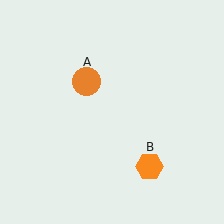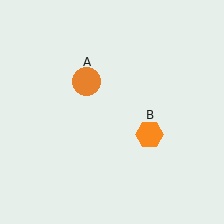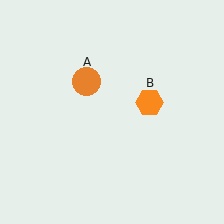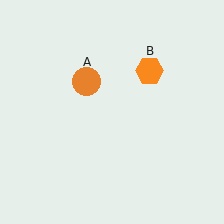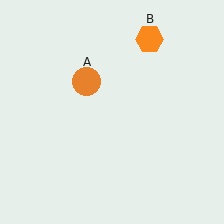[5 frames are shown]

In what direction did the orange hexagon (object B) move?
The orange hexagon (object B) moved up.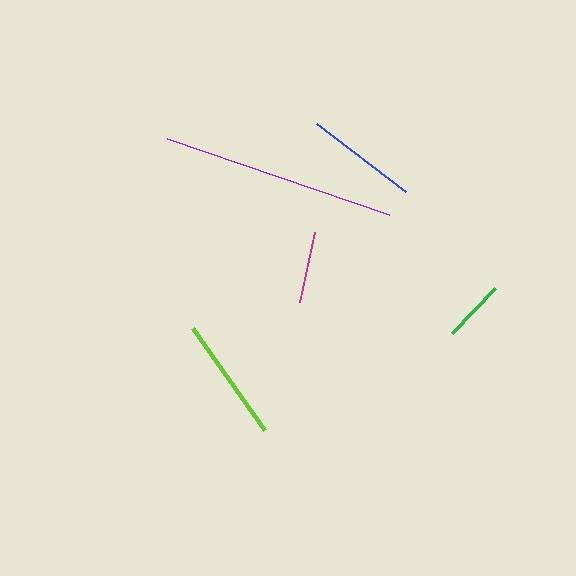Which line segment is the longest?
The purple line is the longest at approximately 234 pixels.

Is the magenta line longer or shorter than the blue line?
The blue line is longer than the magenta line.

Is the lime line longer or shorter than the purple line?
The purple line is longer than the lime line.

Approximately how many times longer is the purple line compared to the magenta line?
The purple line is approximately 3.3 times the length of the magenta line.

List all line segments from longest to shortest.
From longest to shortest: purple, lime, blue, magenta, green.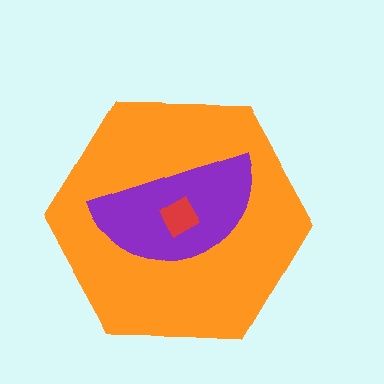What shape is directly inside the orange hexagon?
The purple semicircle.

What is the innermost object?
The red diamond.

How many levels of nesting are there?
3.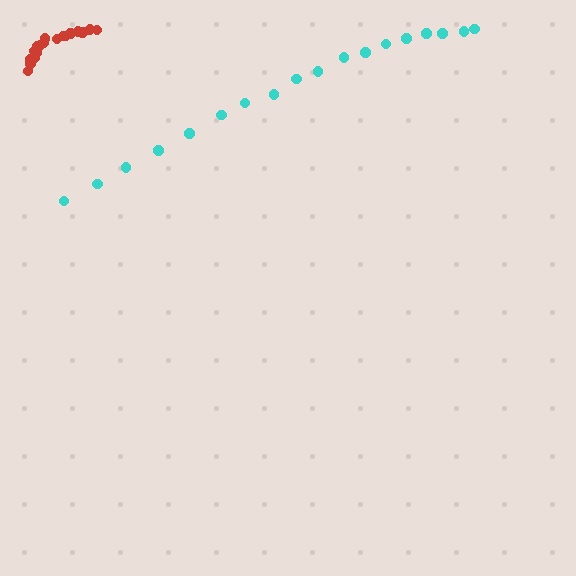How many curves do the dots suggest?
There are 2 distinct paths.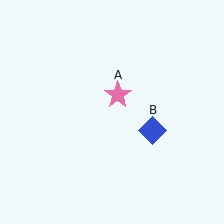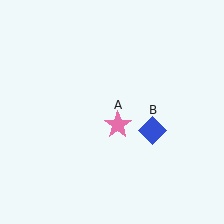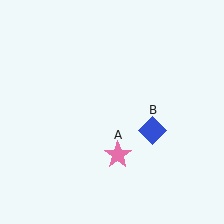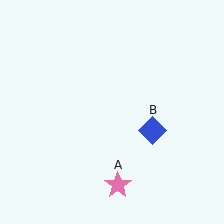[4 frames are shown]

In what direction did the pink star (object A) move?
The pink star (object A) moved down.